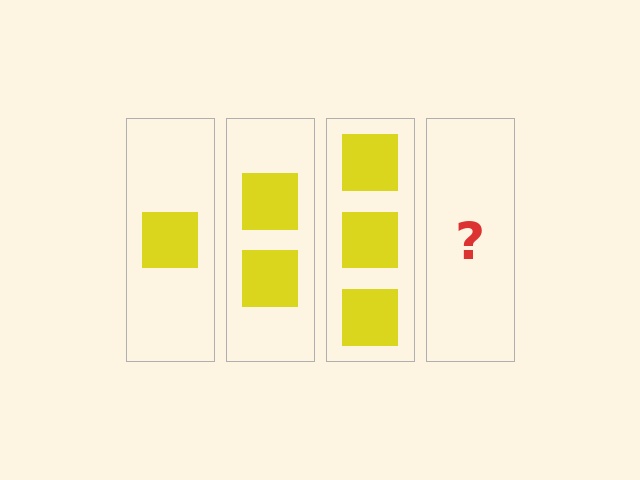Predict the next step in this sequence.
The next step is 4 squares.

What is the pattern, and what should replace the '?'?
The pattern is that each step adds one more square. The '?' should be 4 squares.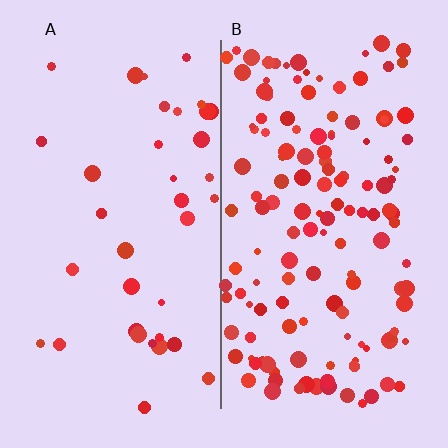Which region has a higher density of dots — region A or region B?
B (the right).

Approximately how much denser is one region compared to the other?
Approximately 3.8× — region B over region A.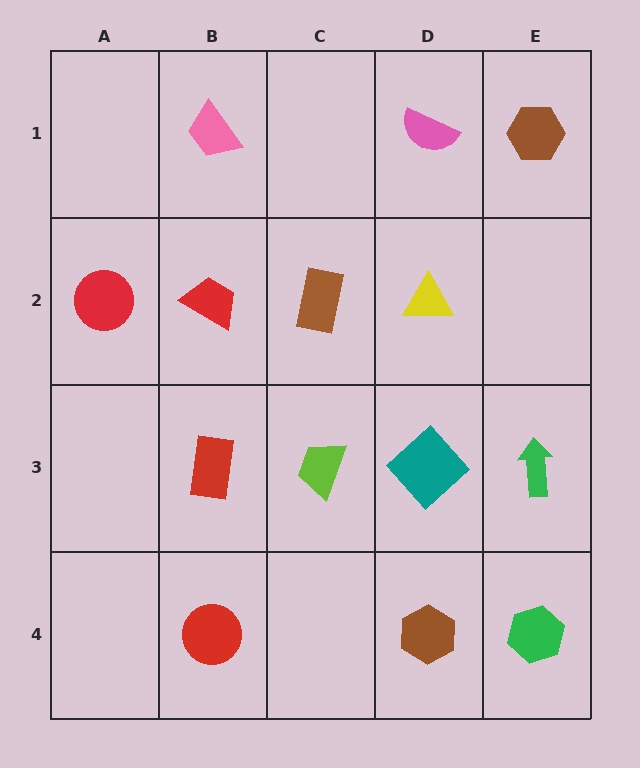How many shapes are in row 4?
3 shapes.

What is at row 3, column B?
A red rectangle.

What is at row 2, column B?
A red trapezoid.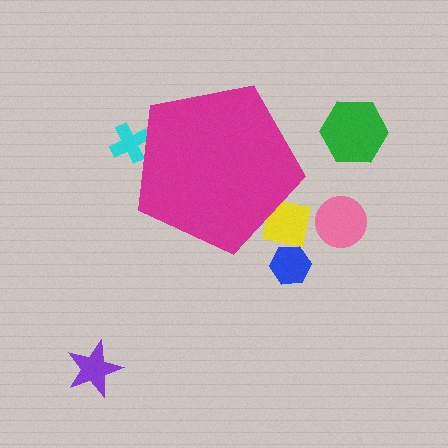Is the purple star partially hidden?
No, the purple star is fully visible.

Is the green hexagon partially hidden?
No, the green hexagon is fully visible.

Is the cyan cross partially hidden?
Yes, the cyan cross is partially hidden behind the magenta pentagon.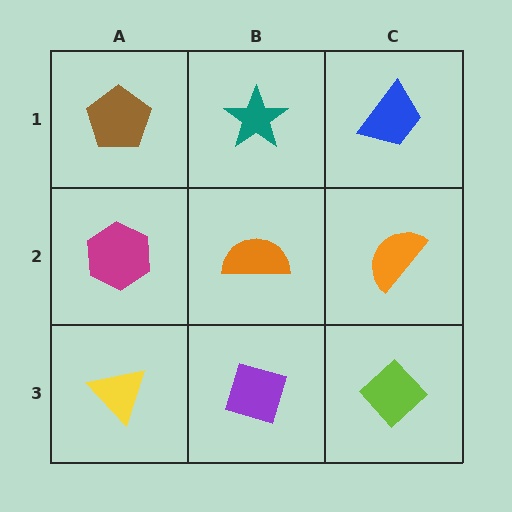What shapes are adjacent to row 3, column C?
An orange semicircle (row 2, column C), a purple diamond (row 3, column B).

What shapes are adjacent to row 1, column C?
An orange semicircle (row 2, column C), a teal star (row 1, column B).